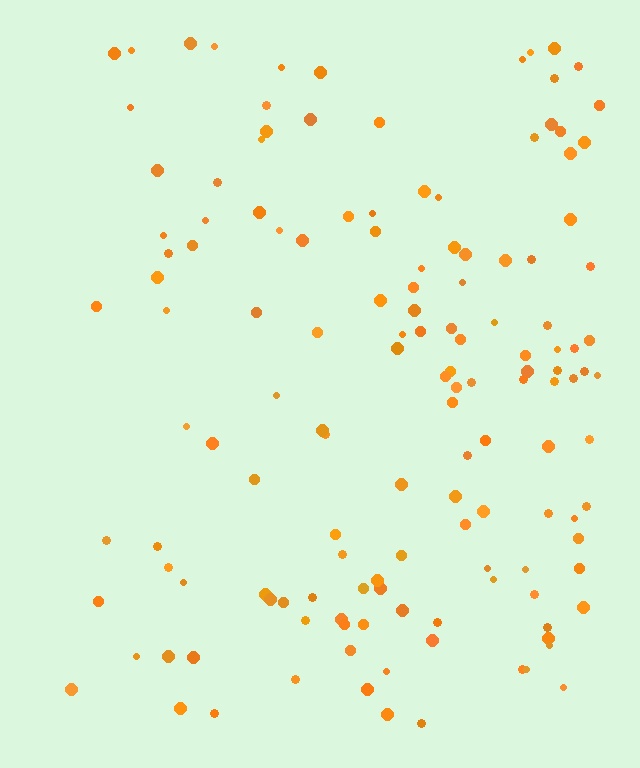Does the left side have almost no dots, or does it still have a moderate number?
Still a moderate number, just noticeably fewer than the right.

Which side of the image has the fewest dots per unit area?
The left.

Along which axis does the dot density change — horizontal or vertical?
Horizontal.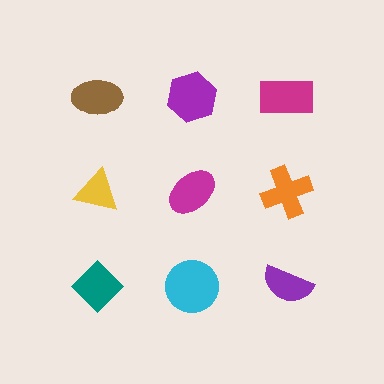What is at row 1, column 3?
A magenta rectangle.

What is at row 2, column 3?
An orange cross.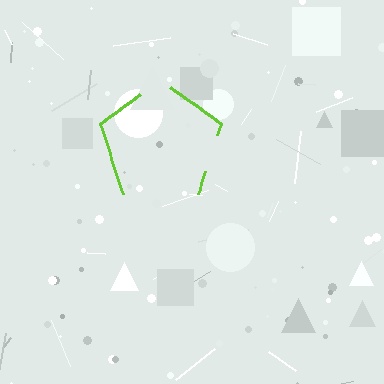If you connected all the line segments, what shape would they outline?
They would outline a pentagon.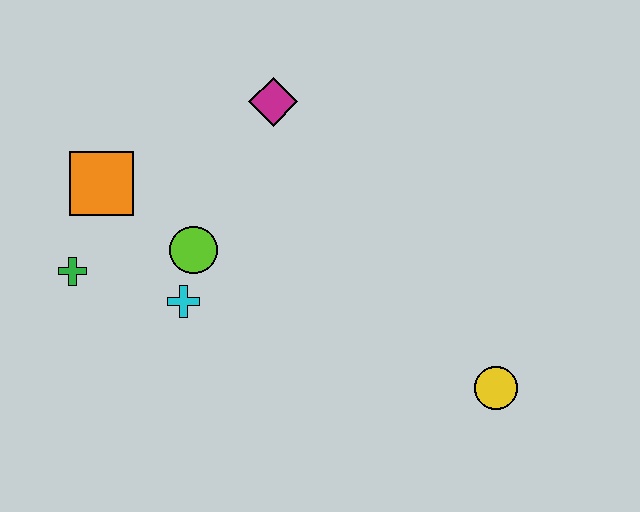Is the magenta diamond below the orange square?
No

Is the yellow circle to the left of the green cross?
No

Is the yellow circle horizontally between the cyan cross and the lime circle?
No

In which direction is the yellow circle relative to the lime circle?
The yellow circle is to the right of the lime circle.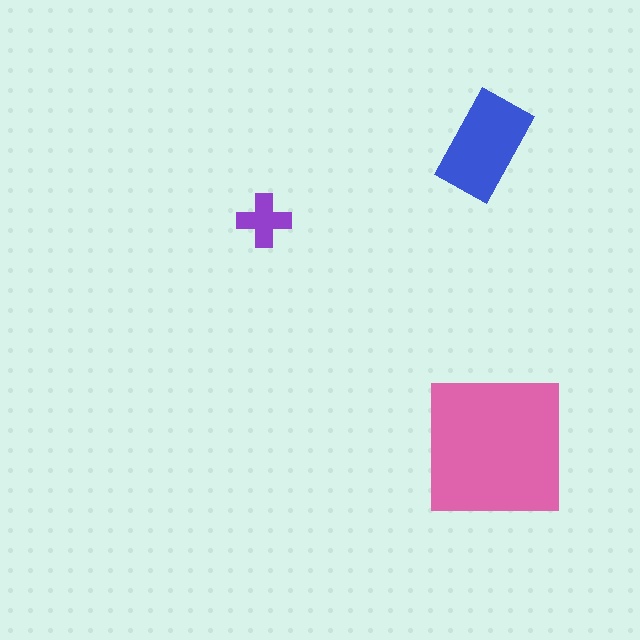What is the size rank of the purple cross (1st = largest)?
3rd.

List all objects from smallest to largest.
The purple cross, the blue rectangle, the pink square.